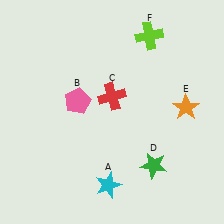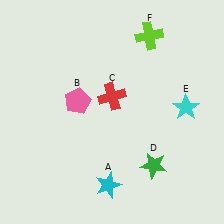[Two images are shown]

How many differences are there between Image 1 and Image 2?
There is 1 difference between the two images.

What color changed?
The star (E) changed from orange in Image 1 to cyan in Image 2.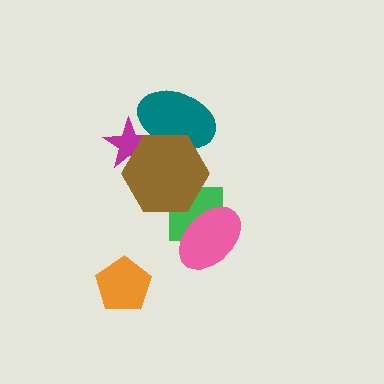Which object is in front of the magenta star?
The brown hexagon is in front of the magenta star.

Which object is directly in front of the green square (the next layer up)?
The pink ellipse is directly in front of the green square.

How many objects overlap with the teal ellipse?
2 objects overlap with the teal ellipse.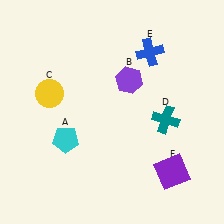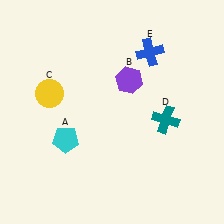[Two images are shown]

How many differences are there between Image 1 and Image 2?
There is 1 difference between the two images.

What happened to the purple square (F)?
The purple square (F) was removed in Image 2. It was in the bottom-right area of Image 1.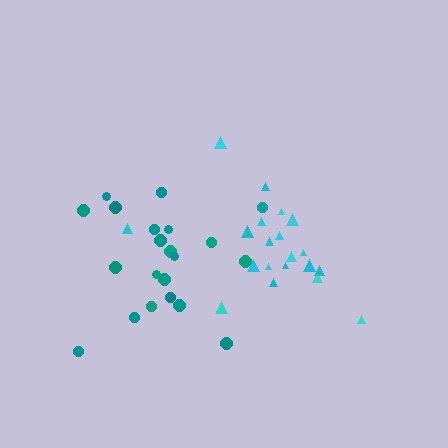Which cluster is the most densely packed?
Cyan.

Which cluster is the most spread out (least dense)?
Teal.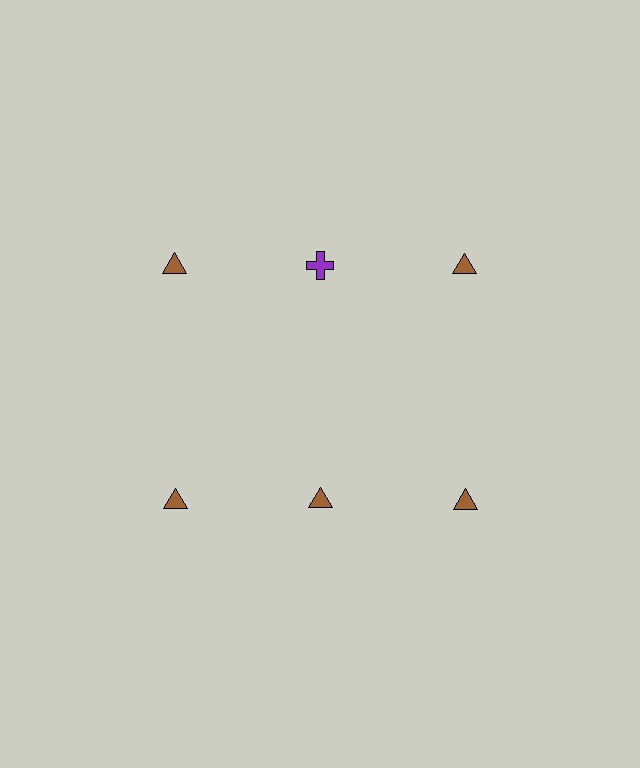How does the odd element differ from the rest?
It differs in both color (purple instead of brown) and shape (cross instead of triangle).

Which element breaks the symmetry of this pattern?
The purple cross in the top row, second from left column breaks the symmetry. All other shapes are brown triangles.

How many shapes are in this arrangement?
There are 6 shapes arranged in a grid pattern.